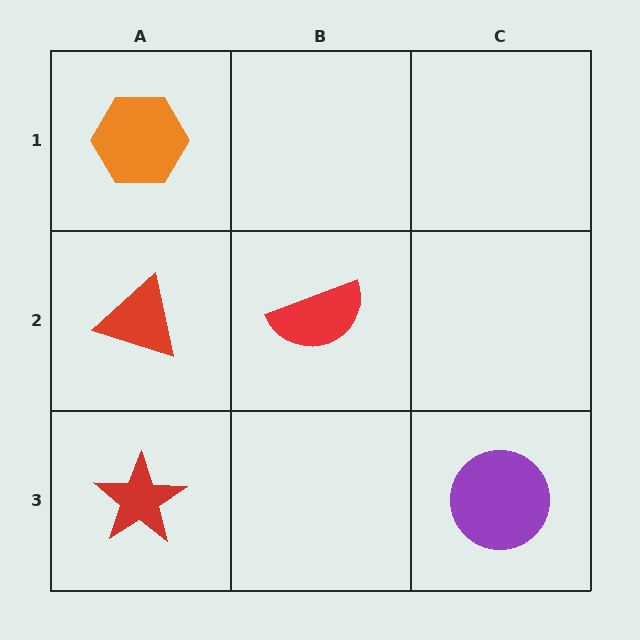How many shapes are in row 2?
2 shapes.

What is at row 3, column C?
A purple circle.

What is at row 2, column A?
A red triangle.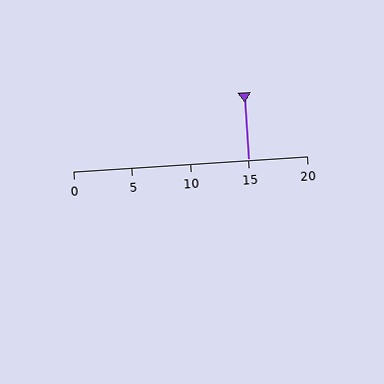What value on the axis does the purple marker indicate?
The marker indicates approximately 15.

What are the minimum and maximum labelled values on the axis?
The axis runs from 0 to 20.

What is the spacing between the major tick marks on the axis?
The major ticks are spaced 5 apart.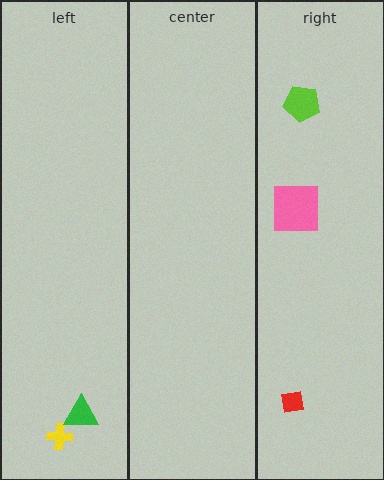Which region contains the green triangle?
The left region.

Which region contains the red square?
The right region.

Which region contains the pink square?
The right region.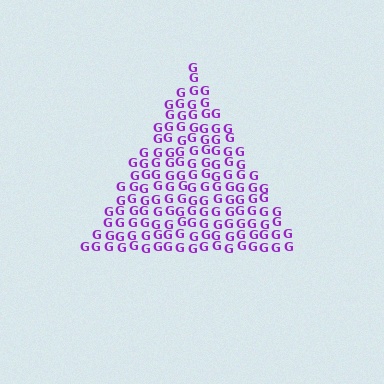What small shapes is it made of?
It is made of small letter G's.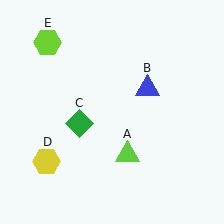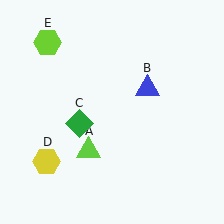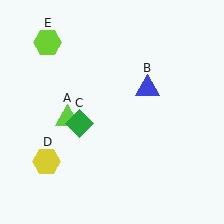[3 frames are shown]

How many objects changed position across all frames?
1 object changed position: lime triangle (object A).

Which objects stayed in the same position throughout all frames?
Blue triangle (object B) and green diamond (object C) and yellow hexagon (object D) and lime hexagon (object E) remained stationary.